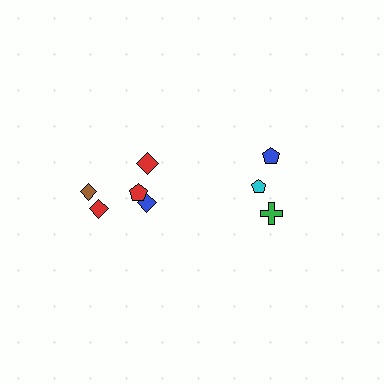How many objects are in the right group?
There are 3 objects.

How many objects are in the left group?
There are 5 objects.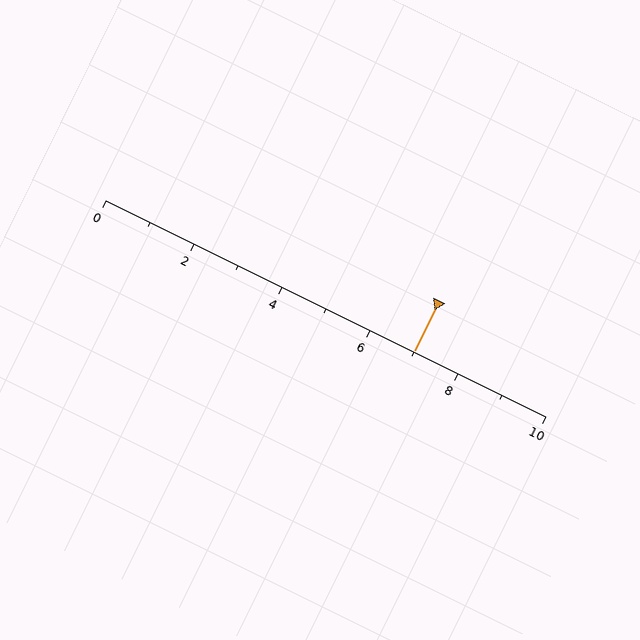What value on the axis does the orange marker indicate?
The marker indicates approximately 7.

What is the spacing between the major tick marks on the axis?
The major ticks are spaced 2 apart.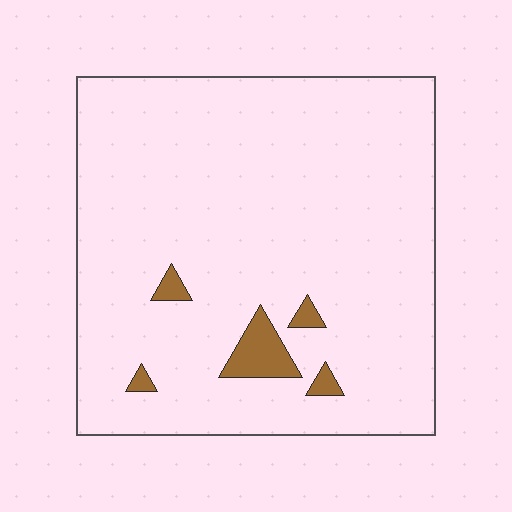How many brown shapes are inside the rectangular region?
5.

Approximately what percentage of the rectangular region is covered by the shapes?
Approximately 5%.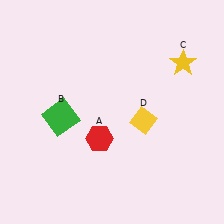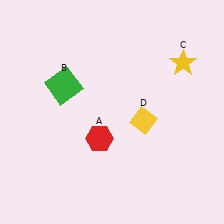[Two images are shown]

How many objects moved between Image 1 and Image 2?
1 object moved between the two images.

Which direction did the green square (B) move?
The green square (B) moved up.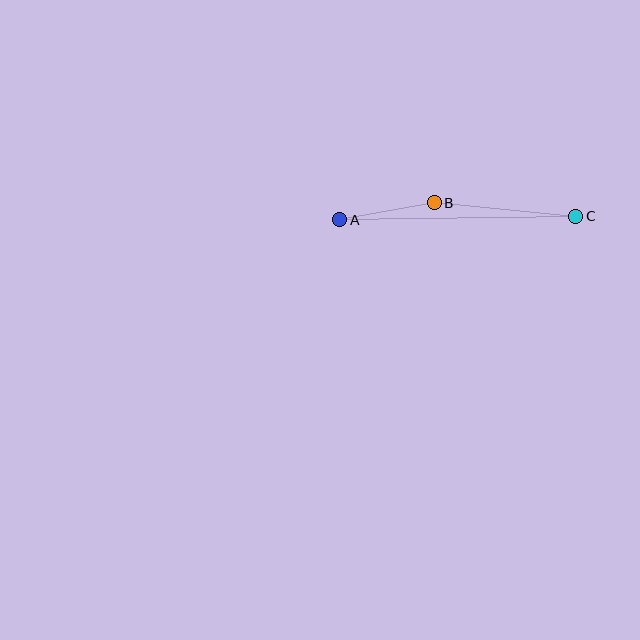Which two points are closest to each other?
Points A and B are closest to each other.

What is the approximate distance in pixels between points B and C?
The distance between B and C is approximately 142 pixels.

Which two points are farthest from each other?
Points A and C are farthest from each other.